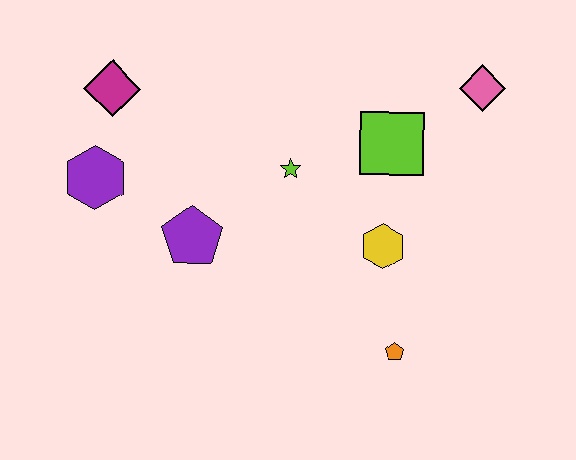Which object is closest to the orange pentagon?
The yellow hexagon is closest to the orange pentagon.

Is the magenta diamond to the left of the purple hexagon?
No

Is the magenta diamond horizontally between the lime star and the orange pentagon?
No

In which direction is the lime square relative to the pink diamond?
The lime square is to the left of the pink diamond.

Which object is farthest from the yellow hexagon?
The magenta diamond is farthest from the yellow hexagon.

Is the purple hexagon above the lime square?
No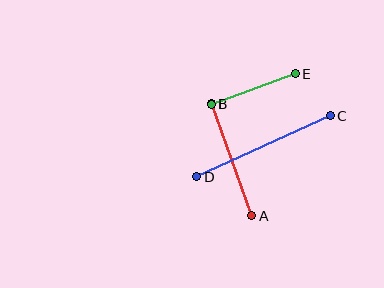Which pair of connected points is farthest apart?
Points C and D are farthest apart.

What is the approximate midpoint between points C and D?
The midpoint is at approximately (264, 146) pixels.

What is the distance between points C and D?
The distance is approximately 147 pixels.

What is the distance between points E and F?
The distance is approximately 90 pixels.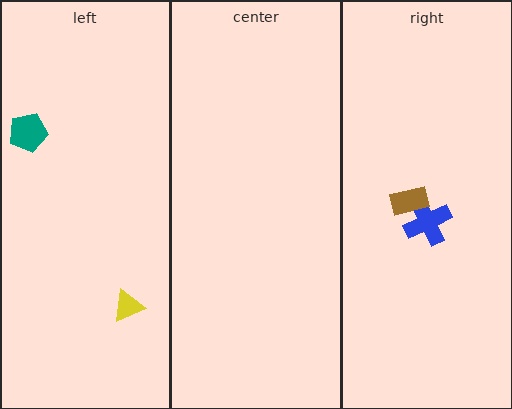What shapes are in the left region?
The yellow triangle, the teal pentagon.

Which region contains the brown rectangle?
The right region.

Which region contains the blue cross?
The right region.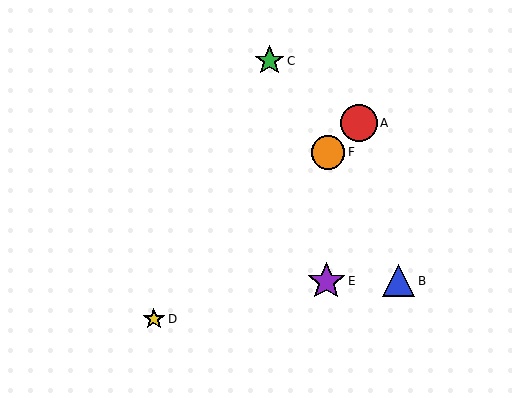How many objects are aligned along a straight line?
3 objects (A, D, F) are aligned along a straight line.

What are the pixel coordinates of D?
Object D is at (154, 319).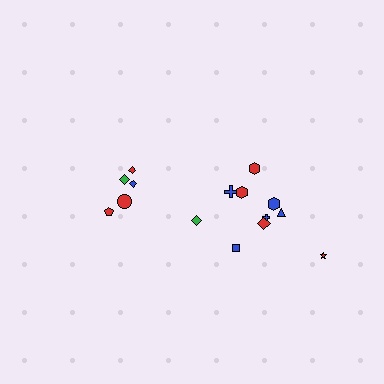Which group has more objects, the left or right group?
The right group.